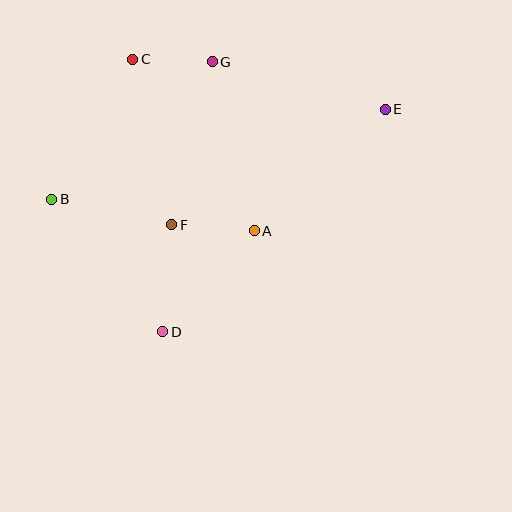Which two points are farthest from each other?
Points B and E are farthest from each other.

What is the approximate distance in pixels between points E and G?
The distance between E and G is approximately 180 pixels.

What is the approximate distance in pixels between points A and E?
The distance between A and E is approximately 179 pixels.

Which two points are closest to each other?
Points C and G are closest to each other.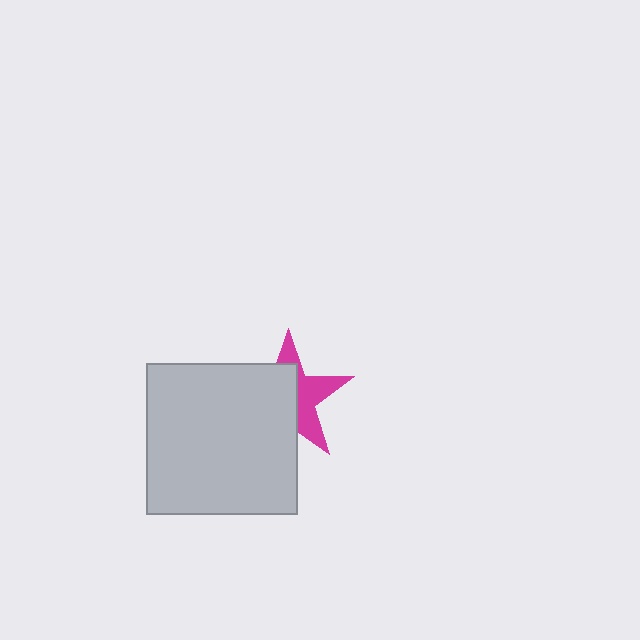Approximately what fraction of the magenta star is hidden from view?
Roughly 56% of the magenta star is hidden behind the light gray square.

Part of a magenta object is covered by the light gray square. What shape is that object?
It is a star.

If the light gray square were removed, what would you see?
You would see the complete magenta star.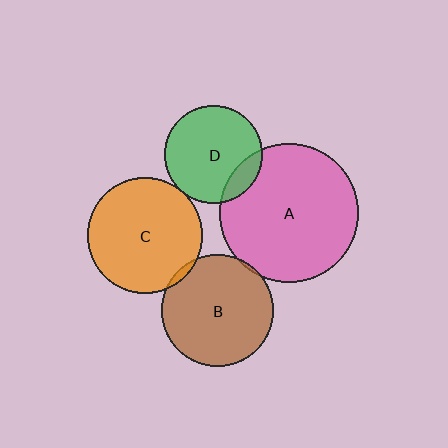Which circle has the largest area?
Circle A (pink).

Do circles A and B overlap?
Yes.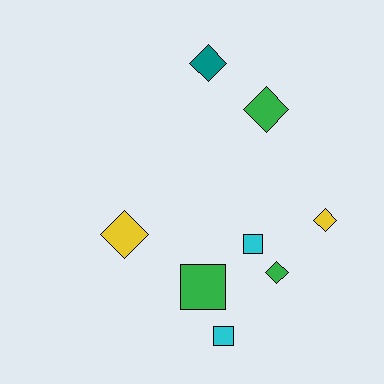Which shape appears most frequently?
Diamond, with 5 objects.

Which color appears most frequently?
Green, with 3 objects.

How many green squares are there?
There is 1 green square.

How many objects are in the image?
There are 8 objects.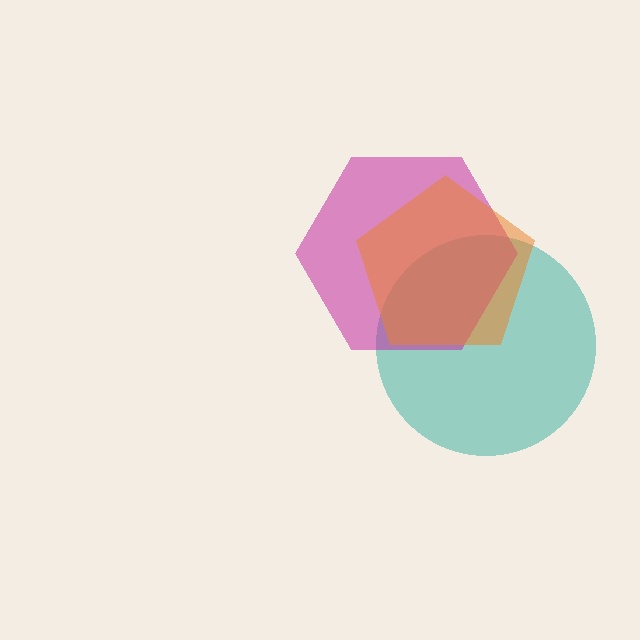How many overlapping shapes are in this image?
There are 3 overlapping shapes in the image.